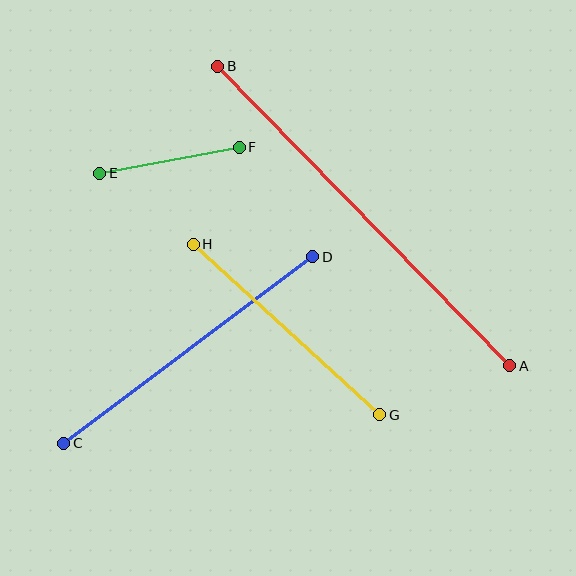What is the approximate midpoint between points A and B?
The midpoint is at approximately (364, 216) pixels.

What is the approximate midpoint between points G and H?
The midpoint is at approximately (287, 330) pixels.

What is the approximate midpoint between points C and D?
The midpoint is at approximately (188, 350) pixels.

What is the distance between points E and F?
The distance is approximately 142 pixels.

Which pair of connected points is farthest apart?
Points A and B are farthest apart.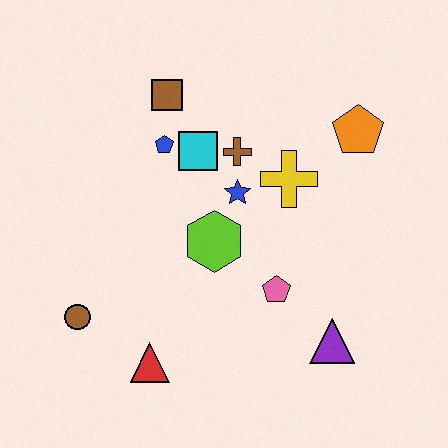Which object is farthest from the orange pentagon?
The brown circle is farthest from the orange pentagon.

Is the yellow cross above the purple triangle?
Yes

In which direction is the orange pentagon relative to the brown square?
The orange pentagon is to the right of the brown square.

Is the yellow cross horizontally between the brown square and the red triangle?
No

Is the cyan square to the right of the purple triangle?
No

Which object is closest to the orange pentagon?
The yellow cross is closest to the orange pentagon.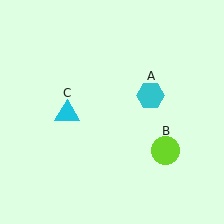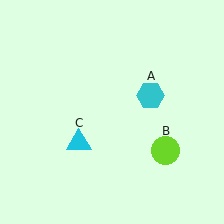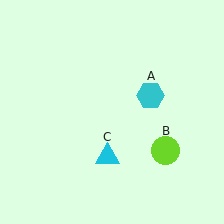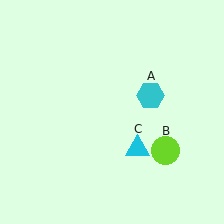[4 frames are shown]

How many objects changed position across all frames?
1 object changed position: cyan triangle (object C).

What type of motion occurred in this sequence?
The cyan triangle (object C) rotated counterclockwise around the center of the scene.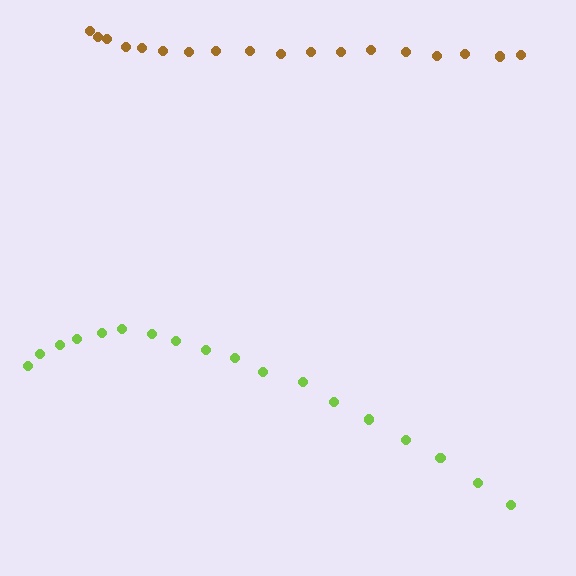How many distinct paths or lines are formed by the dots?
There are 2 distinct paths.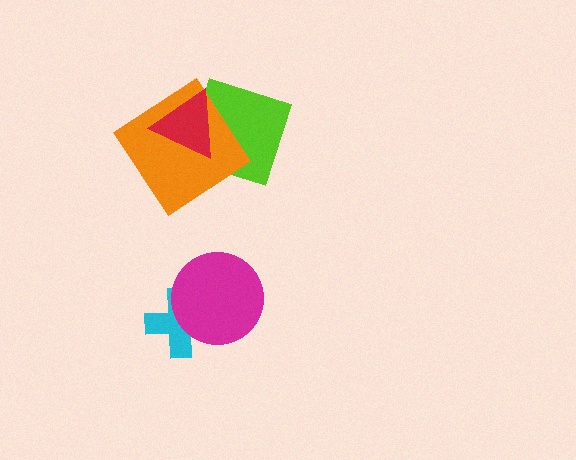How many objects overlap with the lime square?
2 objects overlap with the lime square.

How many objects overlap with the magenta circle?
1 object overlaps with the magenta circle.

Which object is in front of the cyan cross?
The magenta circle is in front of the cyan cross.